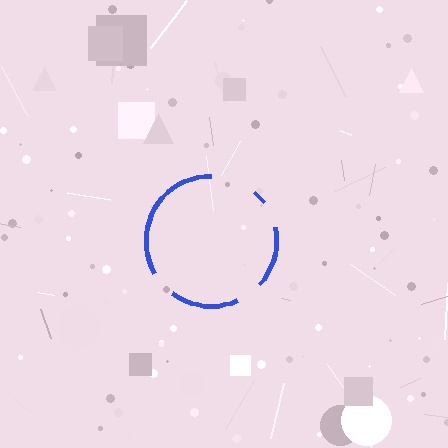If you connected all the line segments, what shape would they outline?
They would outline a circle.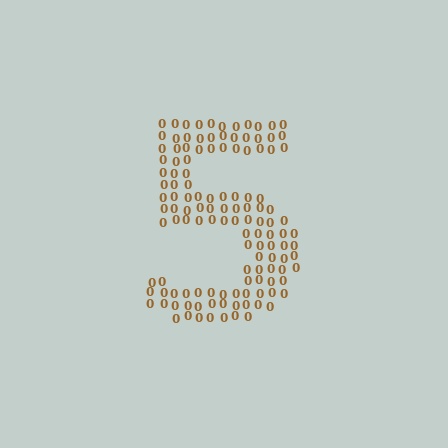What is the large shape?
The large shape is the digit 5.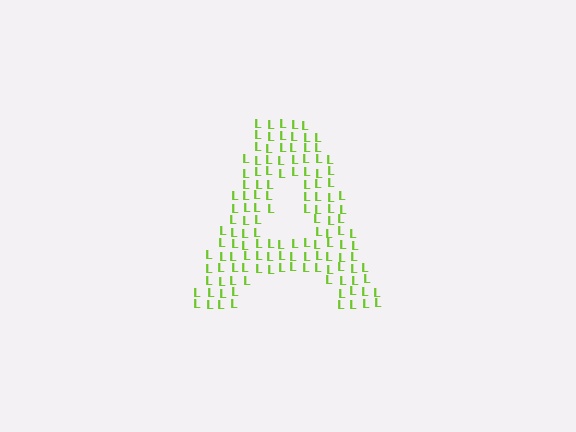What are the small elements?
The small elements are letter L's.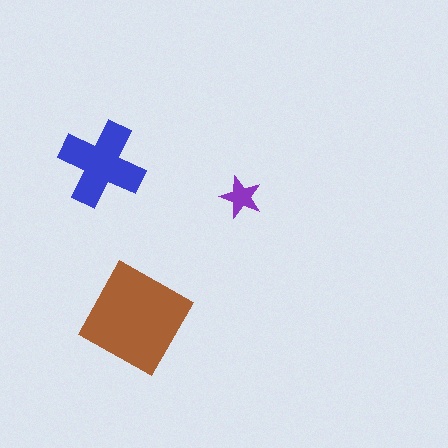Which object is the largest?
The brown diamond.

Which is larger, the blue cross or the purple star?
The blue cross.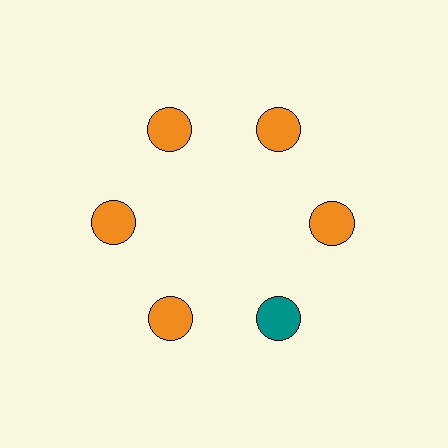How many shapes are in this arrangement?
There are 6 shapes arranged in a ring pattern.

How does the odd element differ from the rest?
It has a different color: teal instead of orange.